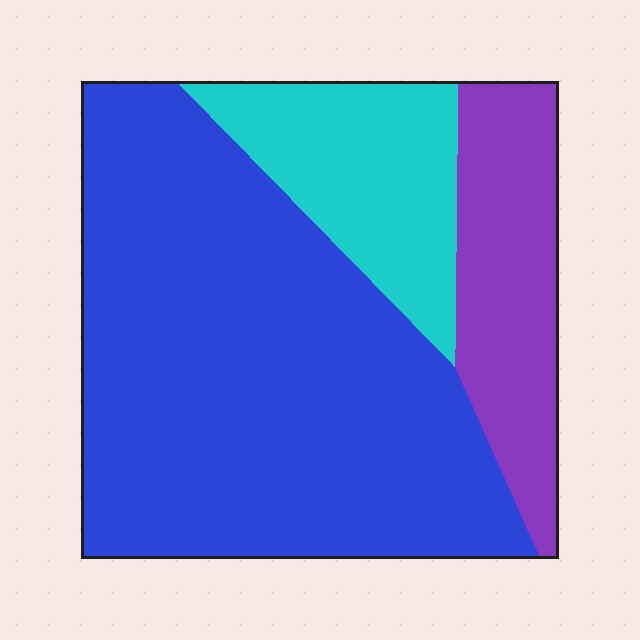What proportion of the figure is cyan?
Cyan takes up about one sixth (1/6) of the figure.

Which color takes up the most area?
Blue, at roughly 65%.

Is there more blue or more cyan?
Blue.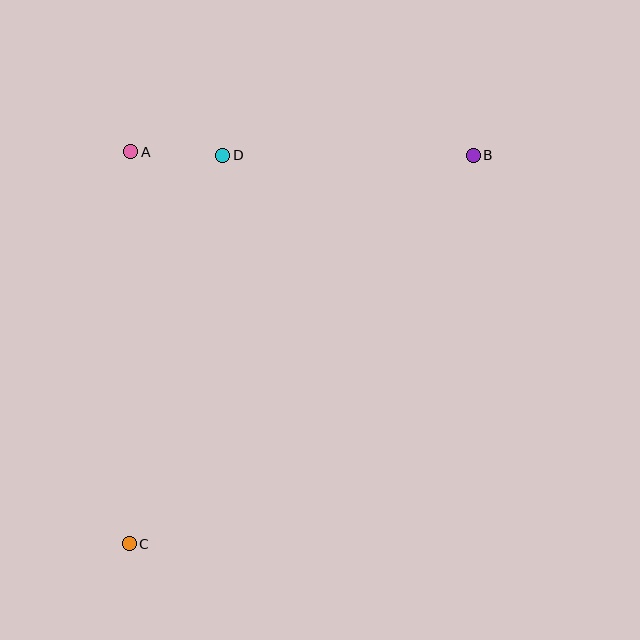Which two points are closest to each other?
Points A and D are closest to each other.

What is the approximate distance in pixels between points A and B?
The distance between A and B is approximately 343 pixels.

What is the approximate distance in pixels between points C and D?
The distance between C and D is approximately 400 pixels.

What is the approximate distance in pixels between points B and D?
The distance between B and D is approximately 251 pixels.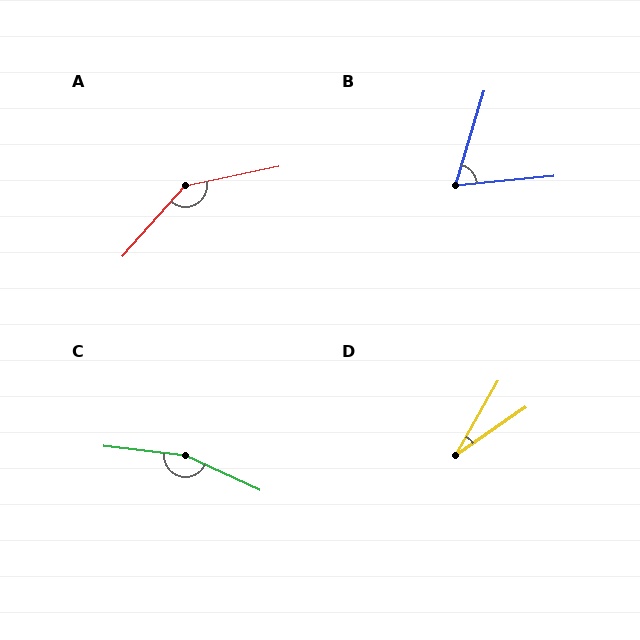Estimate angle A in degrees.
Approximately 143 degrees.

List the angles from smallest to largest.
D (25°), B (68°), A (143°), C (162°).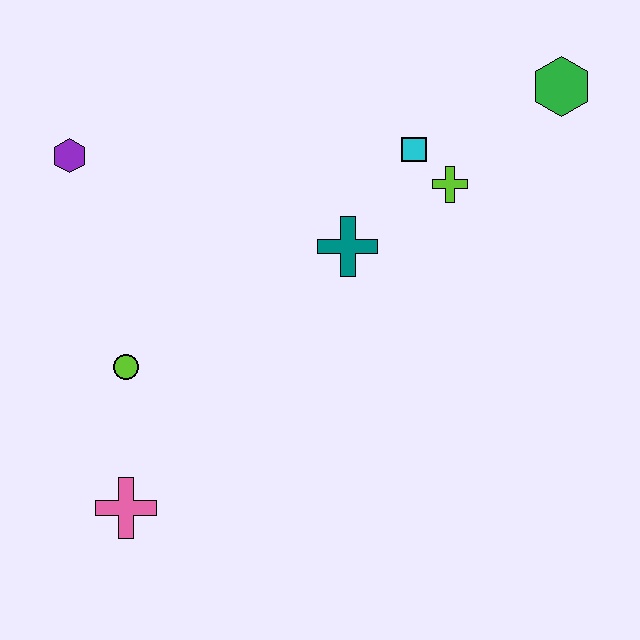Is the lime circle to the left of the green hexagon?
Yes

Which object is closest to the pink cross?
The lime circle is closest to the pink cross.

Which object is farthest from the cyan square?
The pink cross is farthest from the cyan square.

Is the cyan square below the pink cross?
No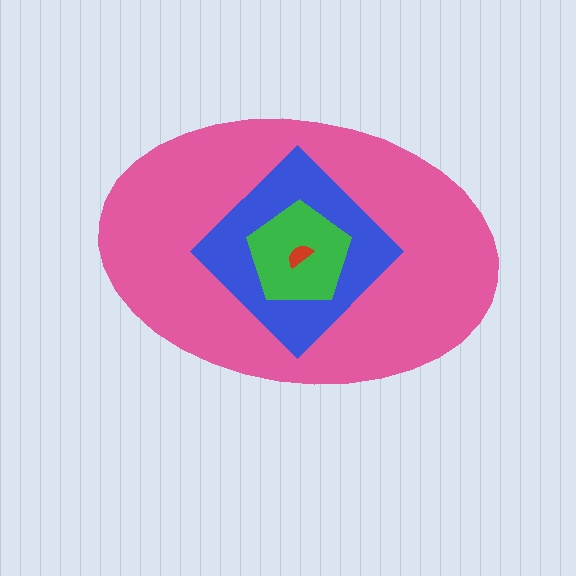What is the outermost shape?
The pink ellipse.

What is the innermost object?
The red semicircle.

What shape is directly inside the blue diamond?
The green pentagon.